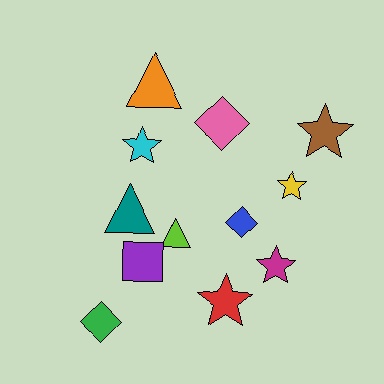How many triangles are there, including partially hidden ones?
There are 3 triangles.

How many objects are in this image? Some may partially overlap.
There are 12 objects.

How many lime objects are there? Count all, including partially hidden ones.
There is 1 lime object.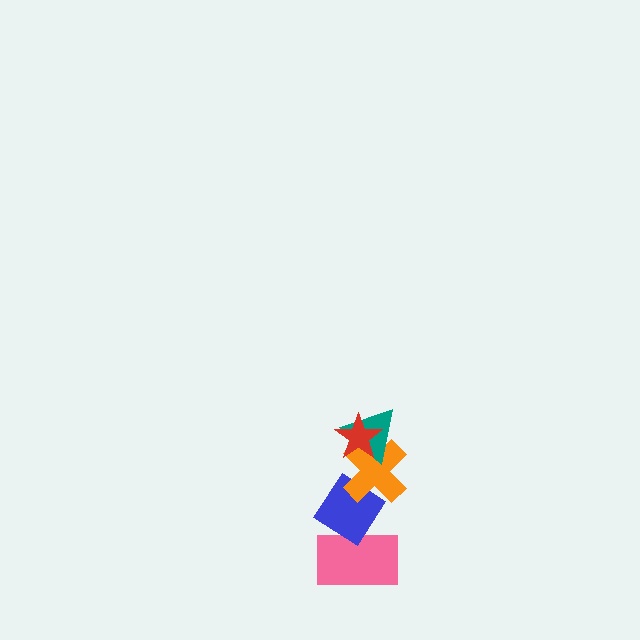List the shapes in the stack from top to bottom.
From top to bottom: the red star, the teal triangle, the orange cross, the blue diamond, the pink rectangle.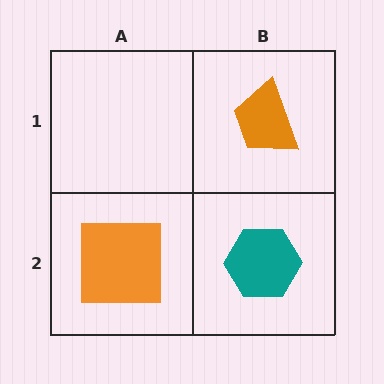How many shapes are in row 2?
2 shapes.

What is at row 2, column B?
A teal hexagon.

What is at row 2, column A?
An orange square.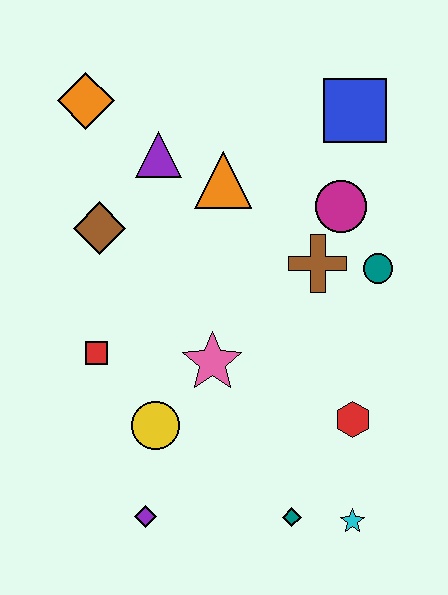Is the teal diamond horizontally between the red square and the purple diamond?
No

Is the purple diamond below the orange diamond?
Yes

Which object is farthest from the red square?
The blue square is farthest from the red square.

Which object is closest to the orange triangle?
The purple triangle is closest to the orange triangle.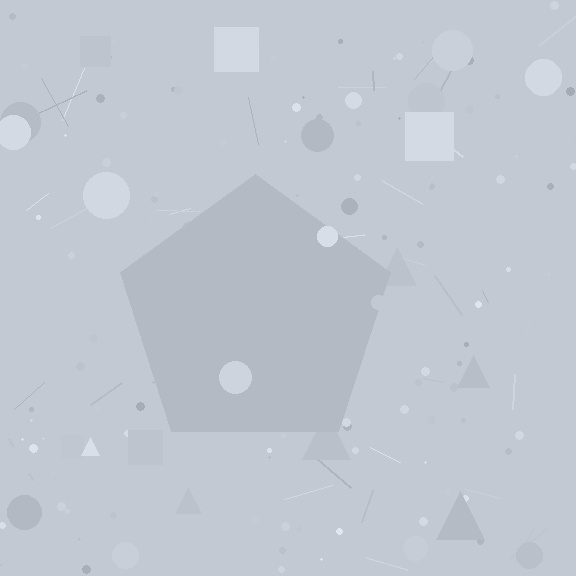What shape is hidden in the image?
A pentagon is hidden in the image.